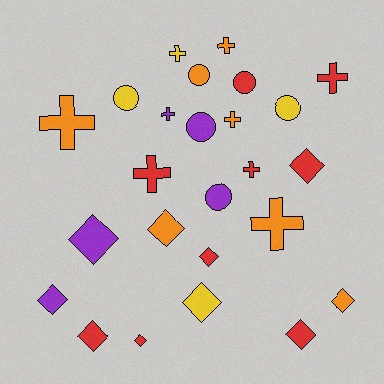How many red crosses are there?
There are 3 red crosses.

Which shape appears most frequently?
Diamond, with 10 objects.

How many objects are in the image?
There are 25 objects.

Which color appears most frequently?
Red, with 9 objects.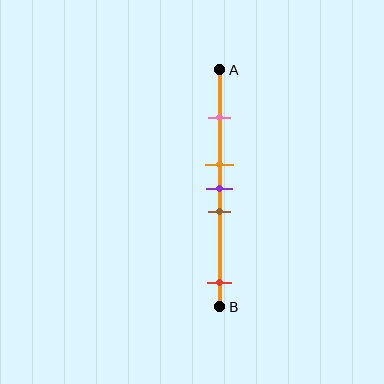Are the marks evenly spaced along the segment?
No, the marks are not evenly spaced.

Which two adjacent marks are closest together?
The orange and purple marks are the closest adjacent pair.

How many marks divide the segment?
There are 5 marks dividing the segment.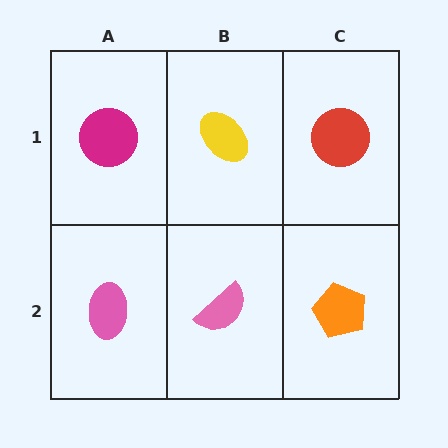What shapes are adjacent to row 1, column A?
A pink ellipse (row 2, column A), a yellow ellipse (row 1, column B).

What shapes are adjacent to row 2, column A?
A magenta circle (row 1, column A), a pink semicircle (row 2, column B).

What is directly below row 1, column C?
An orange pentagon.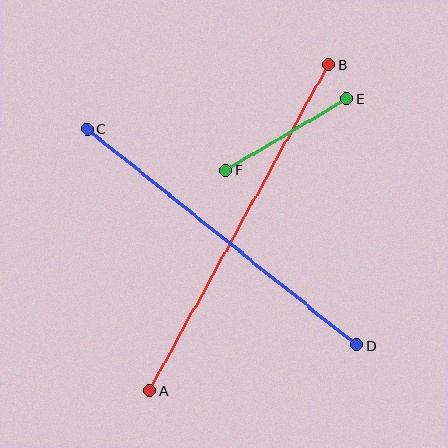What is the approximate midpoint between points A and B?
The midpoint is at approximately (239, 227) pixels.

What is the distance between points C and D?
The distance is approximately 346 pixels.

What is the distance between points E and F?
The distance is approximately 141 pixels.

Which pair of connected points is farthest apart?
Points A and B are farthest apart.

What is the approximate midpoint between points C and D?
The midpoint is at approximately (222, 237) pixels.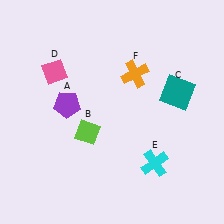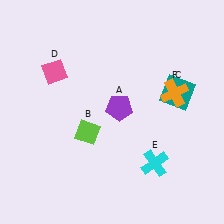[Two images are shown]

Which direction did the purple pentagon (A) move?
The purple pentagon (A) moved right.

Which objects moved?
The objects that moved are: the purple pentagon (A), the orange cross (F).